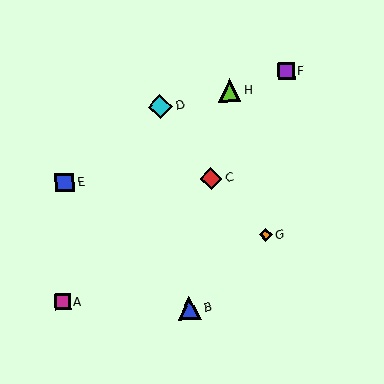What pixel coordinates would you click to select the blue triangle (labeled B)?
Click at (189, 308) to select the blue triangle B.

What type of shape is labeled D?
Shape D is a cyan diamond.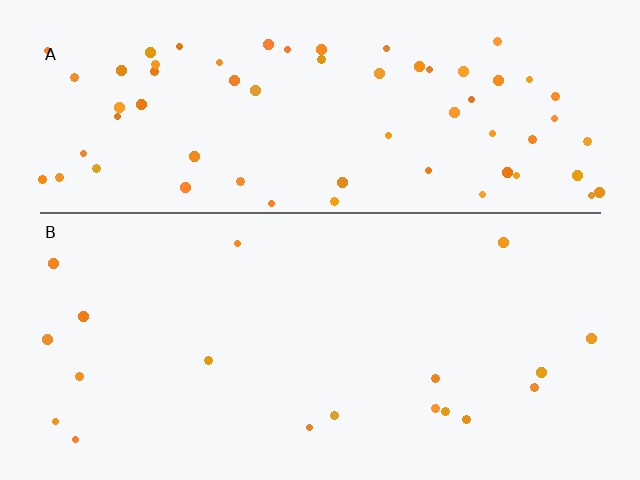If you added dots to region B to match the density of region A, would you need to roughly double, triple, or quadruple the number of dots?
Approximately quadruple.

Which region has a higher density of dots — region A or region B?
A (the top).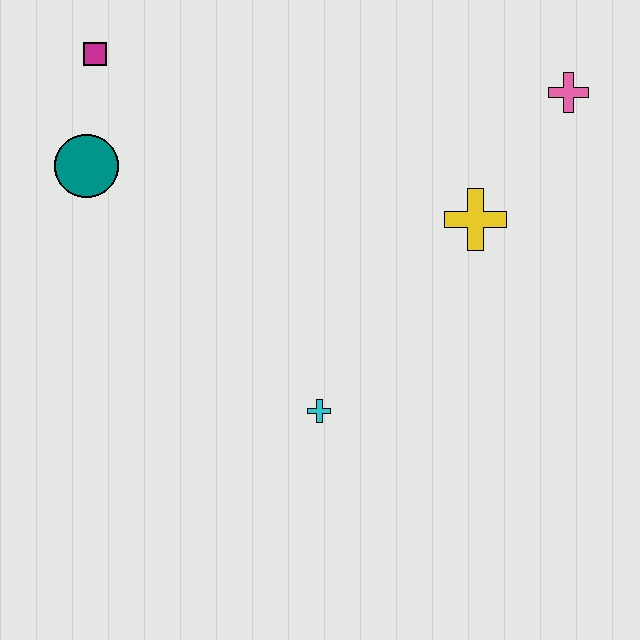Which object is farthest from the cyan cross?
The magenta square is farthest from the cyan cross.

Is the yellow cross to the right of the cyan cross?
Yes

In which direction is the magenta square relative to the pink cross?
The magenta square is to the left of the pink cross.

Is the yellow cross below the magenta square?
Yes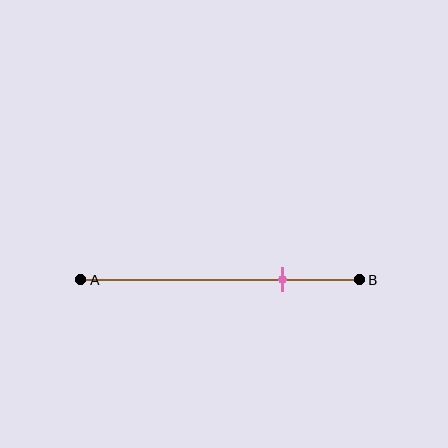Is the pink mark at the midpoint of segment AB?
No, the mark is at about 70% from A, not at the 50% midpoint.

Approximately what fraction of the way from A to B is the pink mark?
The pink mark is approximately 70% of the way from A to B.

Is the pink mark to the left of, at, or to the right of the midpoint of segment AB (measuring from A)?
The pink mark is to the right of the midpoint of segment AB.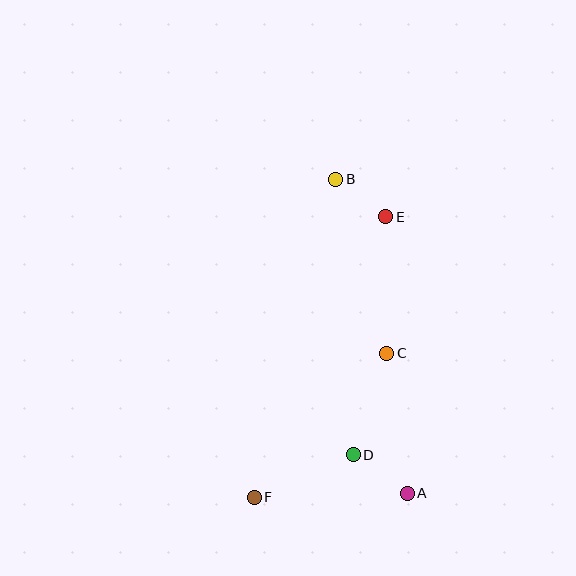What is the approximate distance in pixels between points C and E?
The distance between C and E is approximately 136 pixels.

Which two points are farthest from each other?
Points B and F are farthest from each other.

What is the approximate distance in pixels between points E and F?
The distance between E and F is approximately 309 pixels.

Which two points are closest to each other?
Points B and E are closest to each other.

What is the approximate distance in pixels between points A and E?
The distance between A and E is approximately 277 pixels.